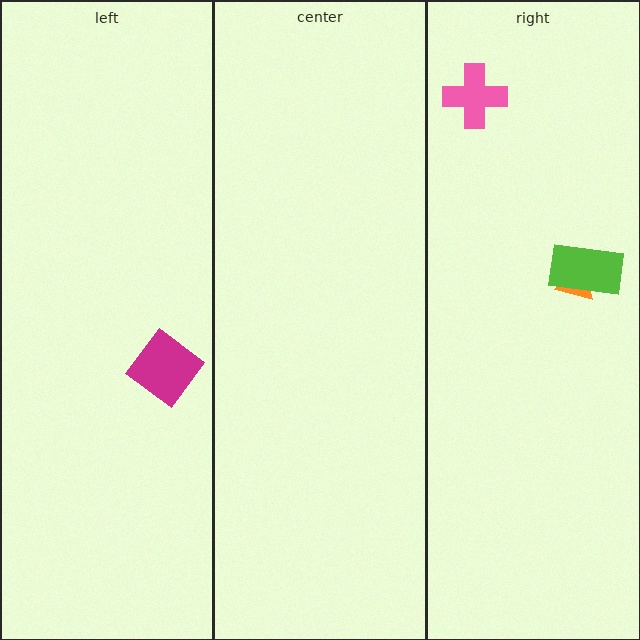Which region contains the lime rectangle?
The right region.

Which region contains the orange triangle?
The right region.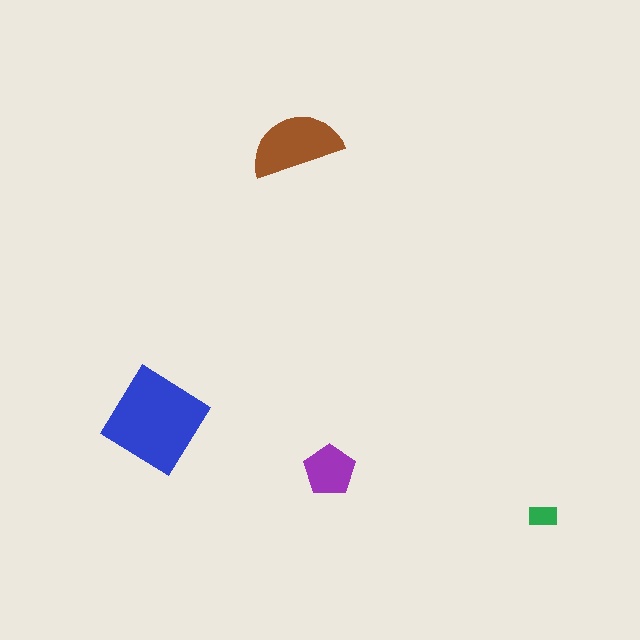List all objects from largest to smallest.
The blue diamond, the brown semicircle, the purple pentagon, the green rectangle.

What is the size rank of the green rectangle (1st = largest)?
4th.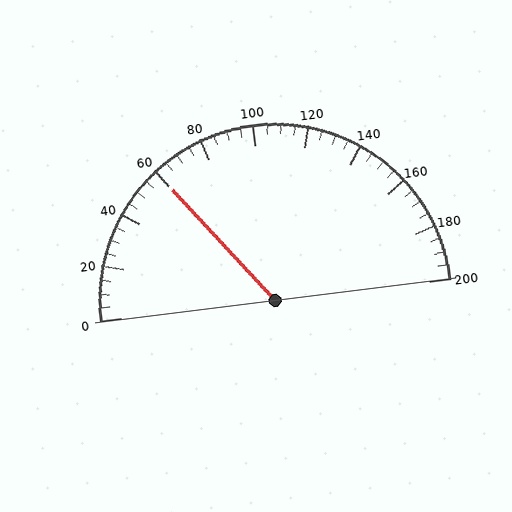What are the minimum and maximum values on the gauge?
The gauge ranges from 0 to 200.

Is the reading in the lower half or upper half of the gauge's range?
The reading is in the lower half of the range (0 to 200).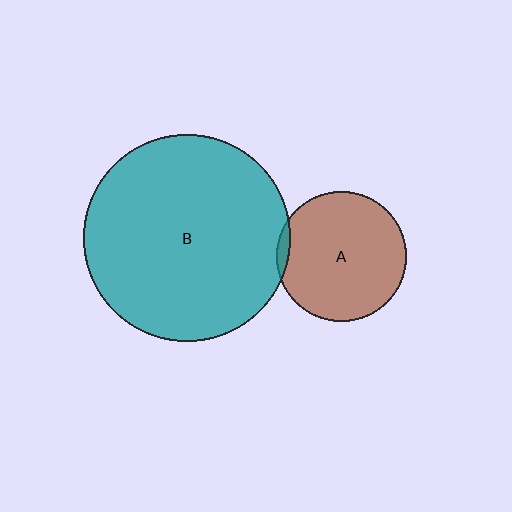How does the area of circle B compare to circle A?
Approximately 2.6 times.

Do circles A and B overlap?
Yes.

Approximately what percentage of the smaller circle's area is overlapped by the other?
Approximately 5%.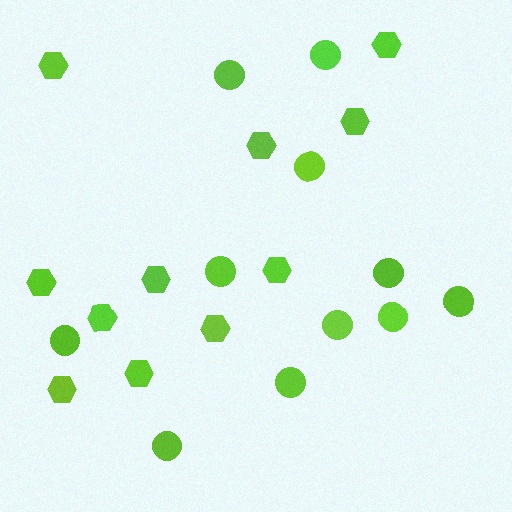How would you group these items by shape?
There are 2 groups: one group of hexagons (11) and one group of circles (11).